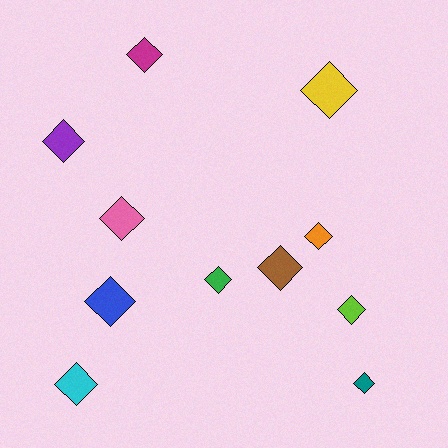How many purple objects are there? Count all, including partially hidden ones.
There is 1 purple object.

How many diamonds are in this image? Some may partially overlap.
There are 11 diamonds.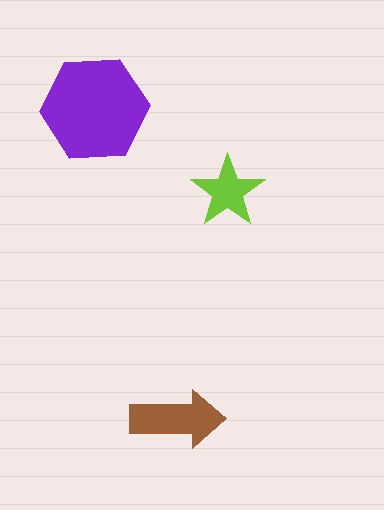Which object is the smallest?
The lime star.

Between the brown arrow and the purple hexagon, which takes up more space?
The purple hexagon.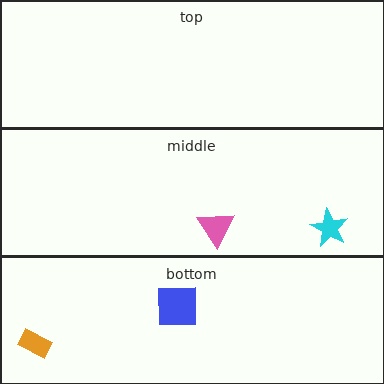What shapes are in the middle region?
The cyan star, the pink triangle.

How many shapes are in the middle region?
2.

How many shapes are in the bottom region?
2.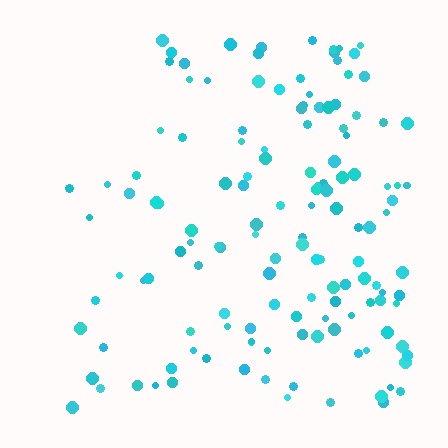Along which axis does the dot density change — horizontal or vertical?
Horizontal.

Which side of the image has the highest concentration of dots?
The right.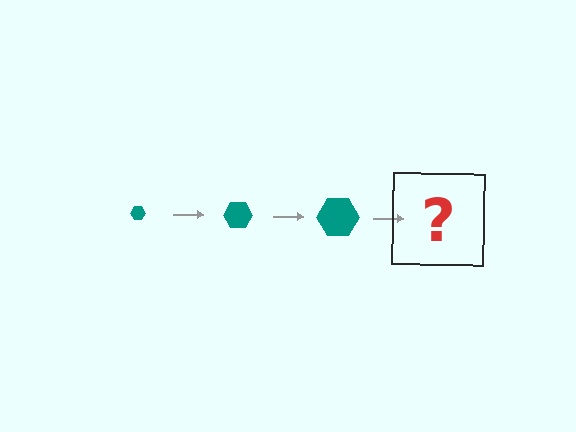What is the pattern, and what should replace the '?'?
The pattern is that the hexagon gets progressively larger each step. The '?' should be a teal hexagon, larger than the previous one.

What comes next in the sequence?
The next element should be a teal hexagon, larger than the previous one.